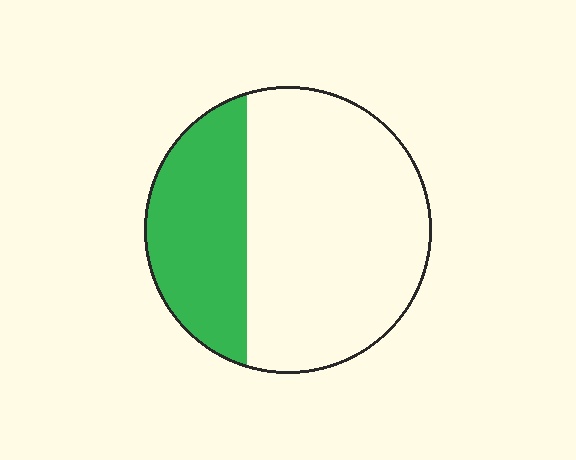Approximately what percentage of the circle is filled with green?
Approximately 30%.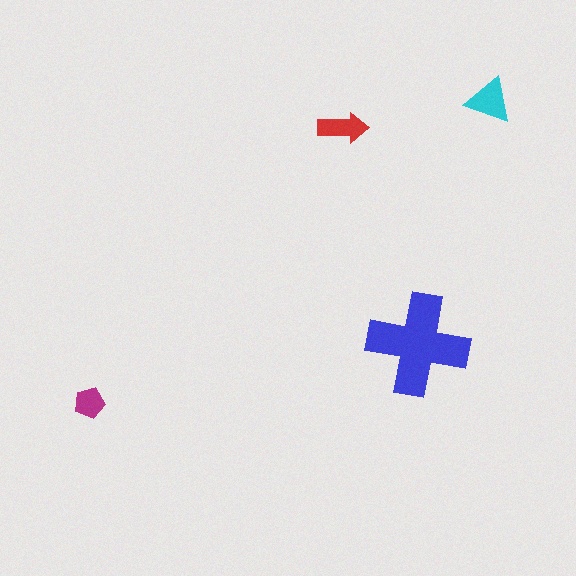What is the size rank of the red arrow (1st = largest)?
3rd.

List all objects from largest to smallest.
The blue cross, the cyan triangle, the red arrow, the magenta pentagon.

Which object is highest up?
The cyan triangle is topmost.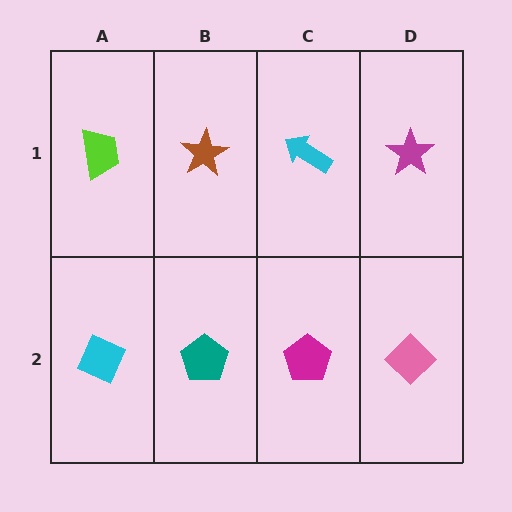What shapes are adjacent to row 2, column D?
A magenta star (row 1, column D), a magenta pentagon (row 2, column C).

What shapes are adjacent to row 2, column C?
A cyan arrow (row 1, column C), a teal pentagon (row 2, column B), a pink diamond (row 2, column D).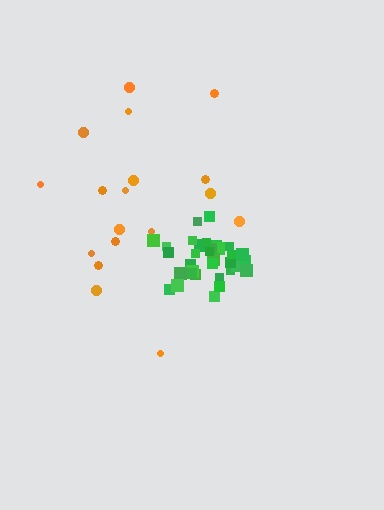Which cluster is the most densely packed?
Green.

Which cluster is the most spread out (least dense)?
Orange.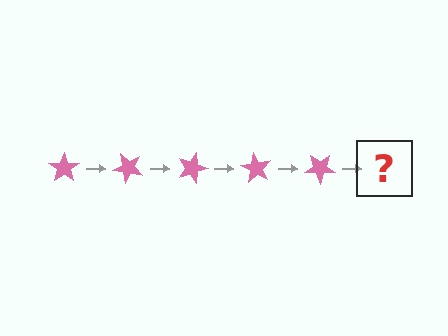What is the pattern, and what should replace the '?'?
The pattern is that the star rotates 45 degrees each step. The '?' should be a pink star rotated 225 degrees.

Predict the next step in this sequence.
The next step is a pink star rotated 225 degrees.